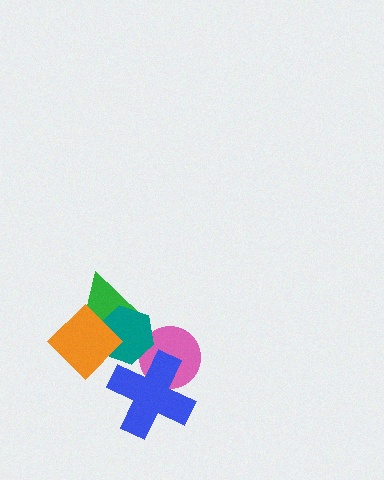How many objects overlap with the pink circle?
2 objects overlap with the pink circle.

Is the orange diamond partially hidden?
No, no other shape covers it.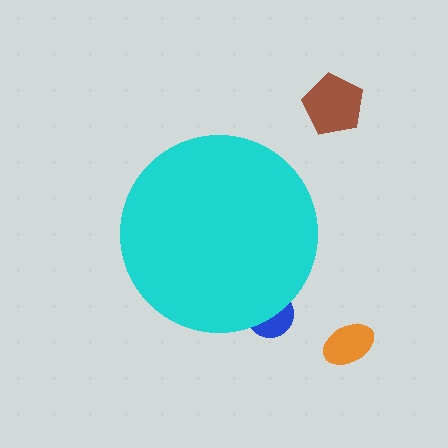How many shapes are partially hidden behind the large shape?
1 shape is partially hidden.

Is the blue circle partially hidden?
Yes, the blue circle is partially hidden behind the cyan circle.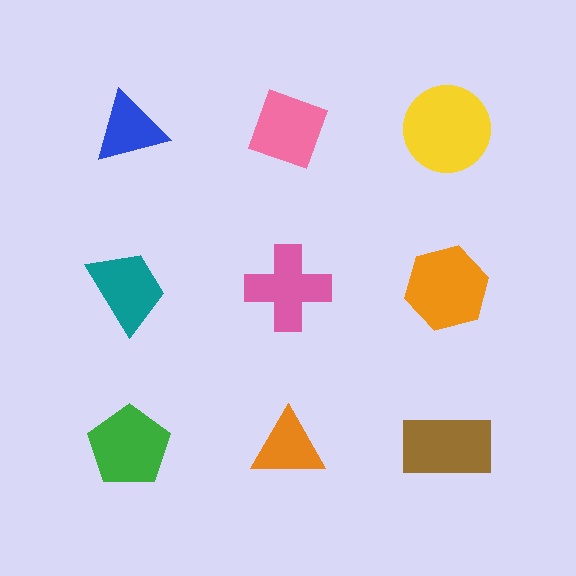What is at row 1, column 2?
A pink diamond.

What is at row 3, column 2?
An orange triangle.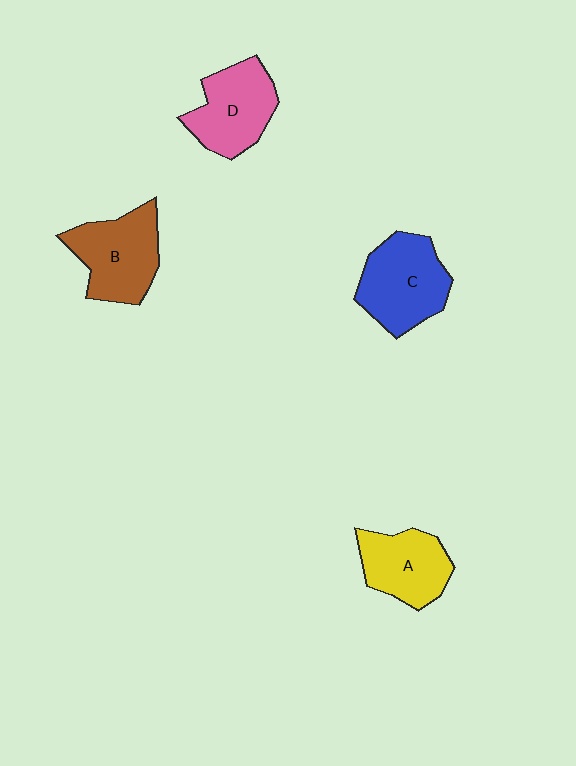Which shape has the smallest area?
Shape A (yellow).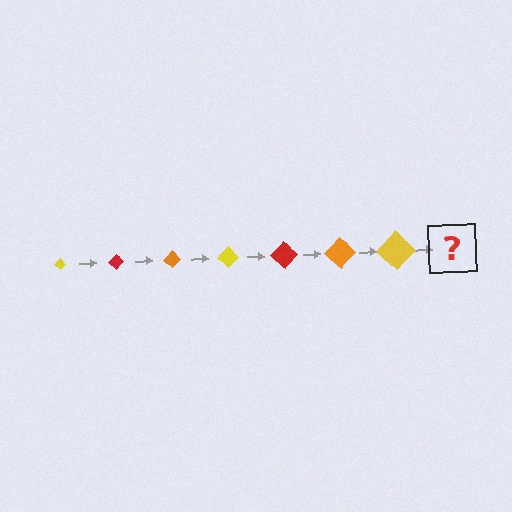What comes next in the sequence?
The next element should be a red diamond, larger than the previous one.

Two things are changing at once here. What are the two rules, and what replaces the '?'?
The two rules are that the diamond grows larger each step and the color cycles through yellow, red, and orange. The '?' should be a red diamond, larger than the previous one.